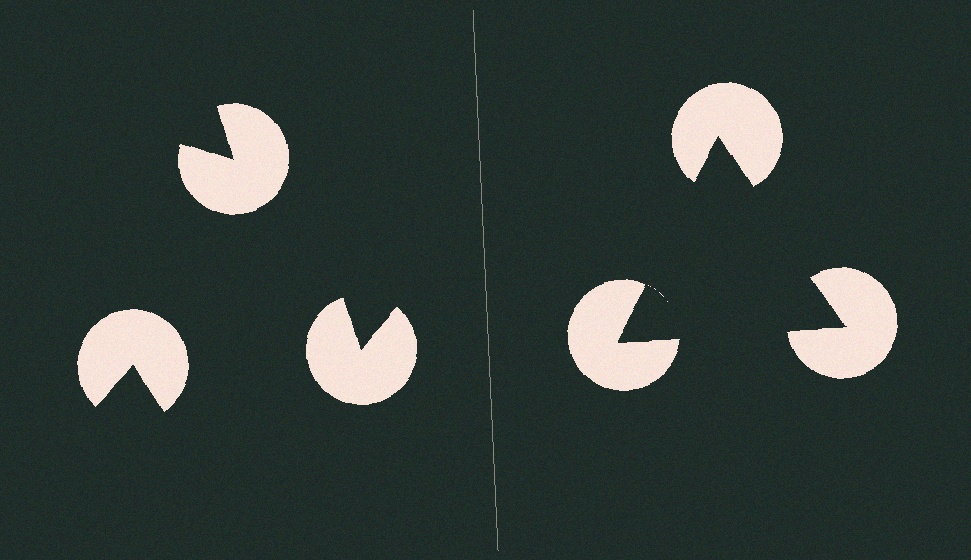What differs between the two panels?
The pac-man discs are positioned identically on both sides; only the wedge orientations differ. On the right they align to a triangle; on the left they are misaligned.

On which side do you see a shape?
An illusory triangle appears on the right side. On the left side the wedge cuts are rotated, so no coherent shape forms.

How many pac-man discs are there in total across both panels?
6 — 3 on each side.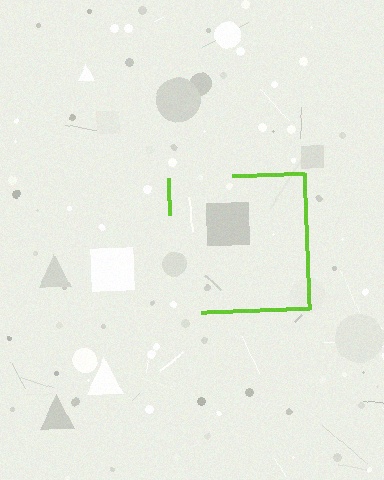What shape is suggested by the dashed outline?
The dashed outline suggests a square.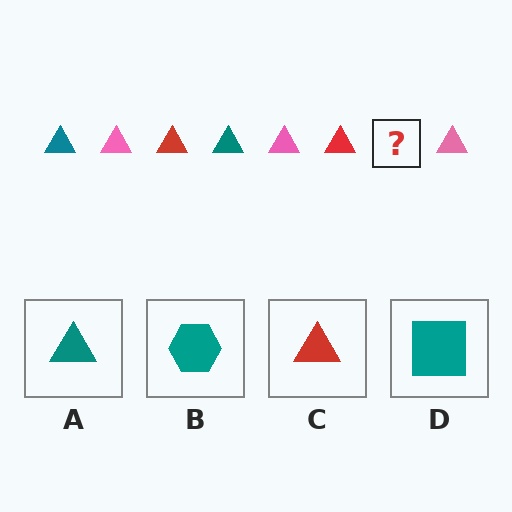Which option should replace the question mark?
Option A.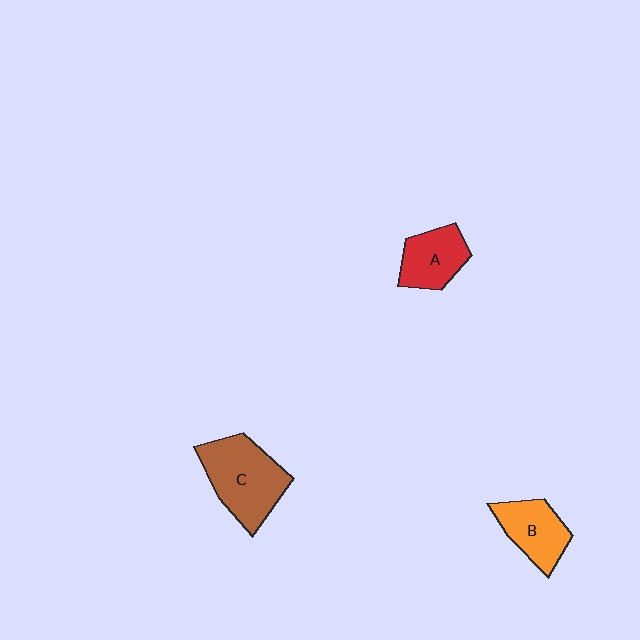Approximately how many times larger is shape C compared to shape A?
Approximately 1.6 times.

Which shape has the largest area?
Shape C (brown).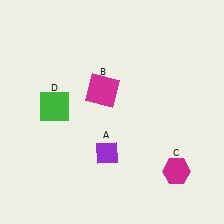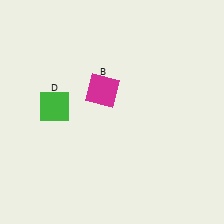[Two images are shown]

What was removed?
The purple diamond (A), the magenta hexagon (C) were removed in Image 2.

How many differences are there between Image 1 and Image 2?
There are 2 differences between the two images.